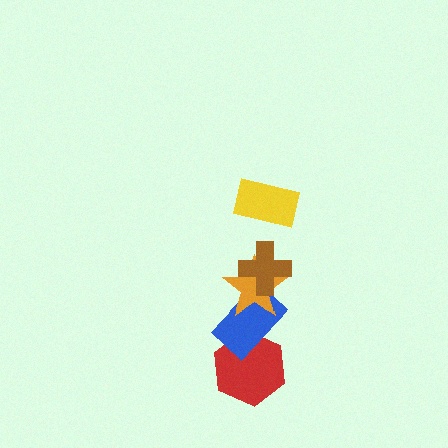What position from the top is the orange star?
The orange star is 3rd from the top.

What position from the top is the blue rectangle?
The blue rectangle is 4th from the top.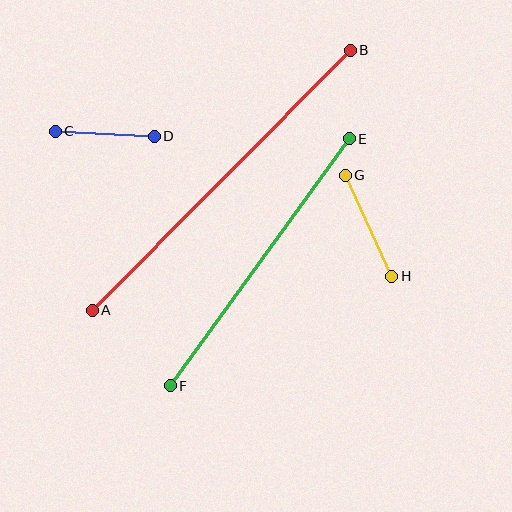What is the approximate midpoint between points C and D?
The midpoint is at approximately (105, 134) pixels.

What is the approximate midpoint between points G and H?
The midpoint is at approximately (368, 226) pixels.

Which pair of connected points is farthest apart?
Points A and B are farthest apart.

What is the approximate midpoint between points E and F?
The midpoint is at approximately (260, 262) pixels.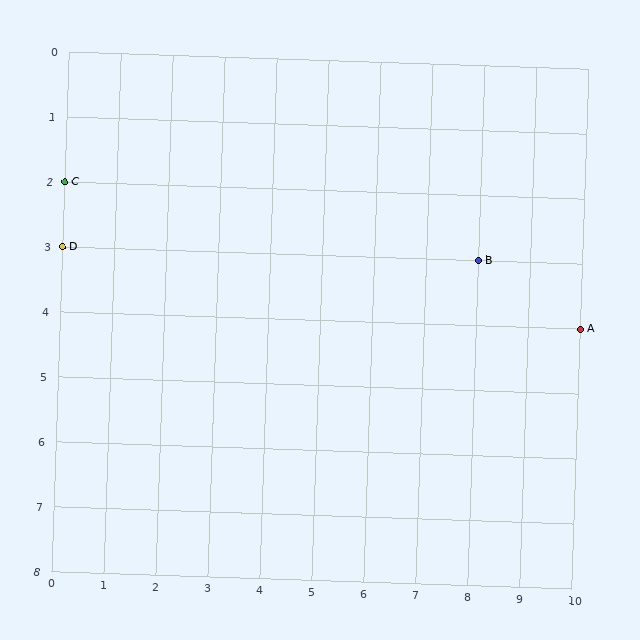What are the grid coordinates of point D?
Point D is at grid coordinates (0, 3).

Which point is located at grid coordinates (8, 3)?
Point B is at (8, 3).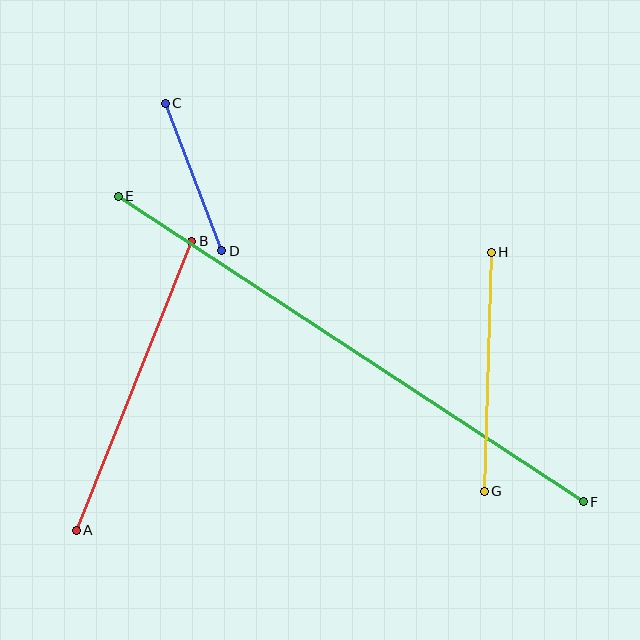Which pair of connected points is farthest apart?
Points E and F are farthest apart.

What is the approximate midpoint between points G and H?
The midpoint is at approximately (488, 372) pixels.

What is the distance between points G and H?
The distance is approximately 239 pixels.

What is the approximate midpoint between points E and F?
The midpoint is at approximately (351, 349) pixels.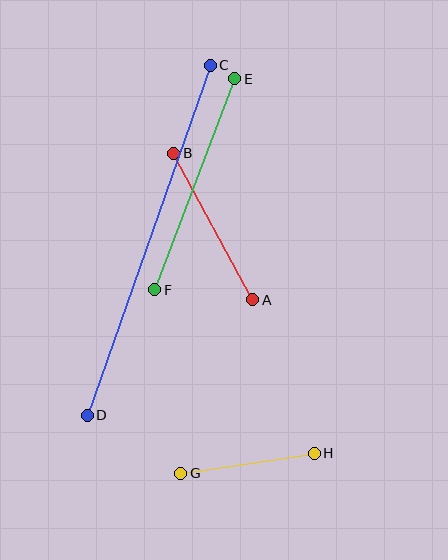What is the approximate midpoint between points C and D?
The midpoint is at approximately (149, 240) pixels.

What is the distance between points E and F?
The distance is approximately 226 pixels.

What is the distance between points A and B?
The distance is approximately 167 pixels.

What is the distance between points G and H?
The distance is approximately 135 pixels.